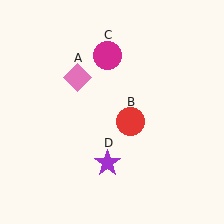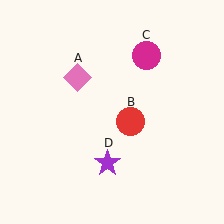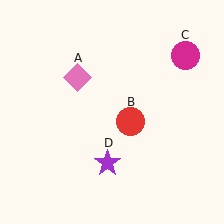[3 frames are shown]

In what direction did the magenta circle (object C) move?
The magenta circle (object C) moved right.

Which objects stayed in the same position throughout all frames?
Pink diamond (object A) and red circle (object B) and purple star (object D) remained stationary.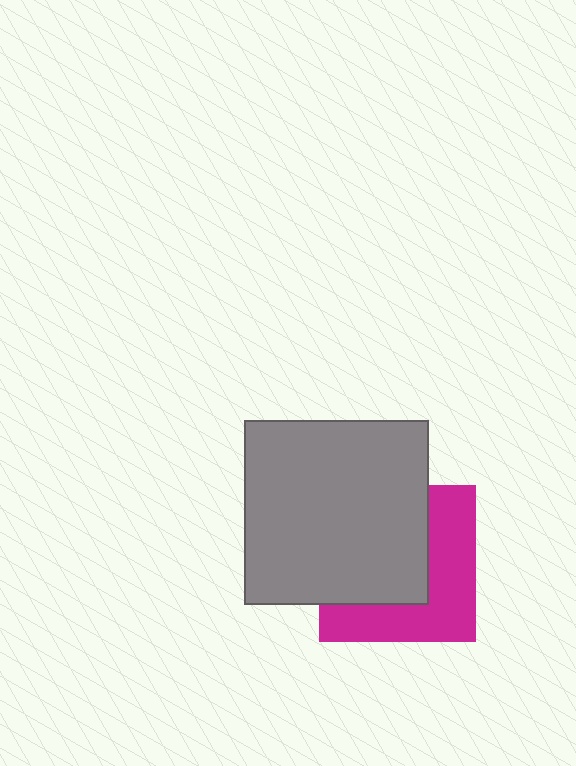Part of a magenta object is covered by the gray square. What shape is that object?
It is a square.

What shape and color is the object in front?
The object in front is a gray square.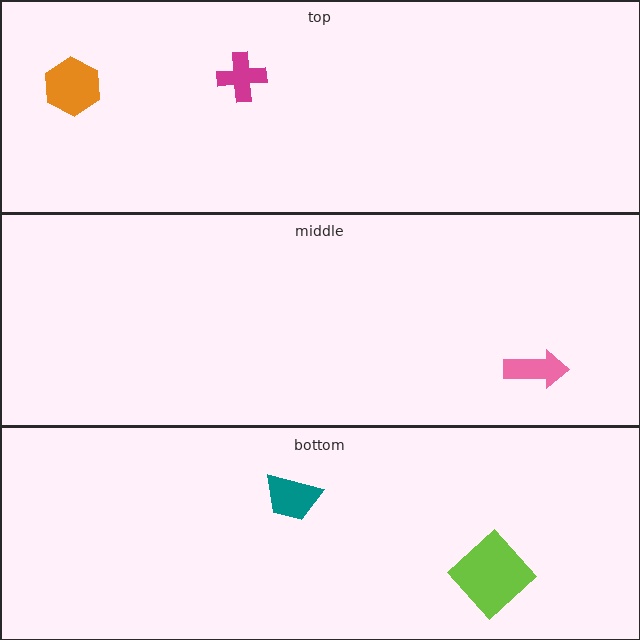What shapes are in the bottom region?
The lime diamond, the teal trapezoid.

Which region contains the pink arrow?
The middle region.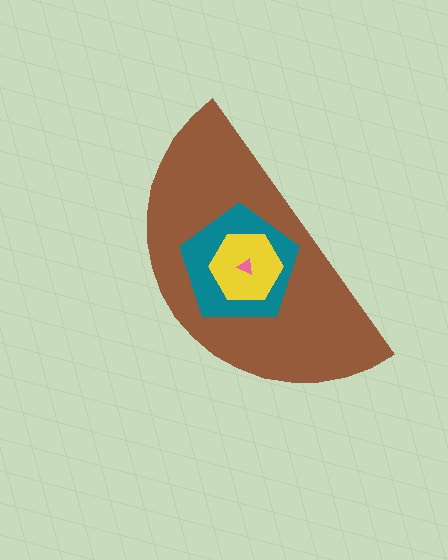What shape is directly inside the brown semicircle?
The teal pentagon.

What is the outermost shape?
The brown semicircle.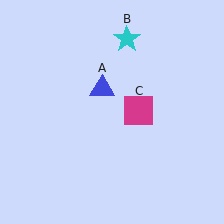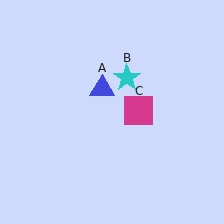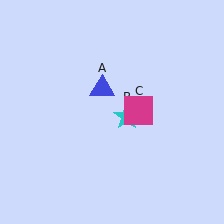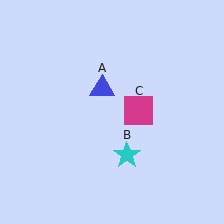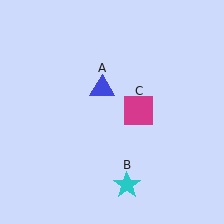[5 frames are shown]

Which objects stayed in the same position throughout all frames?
Blue triangle (object A) and magenta square (object C) remained stationary.